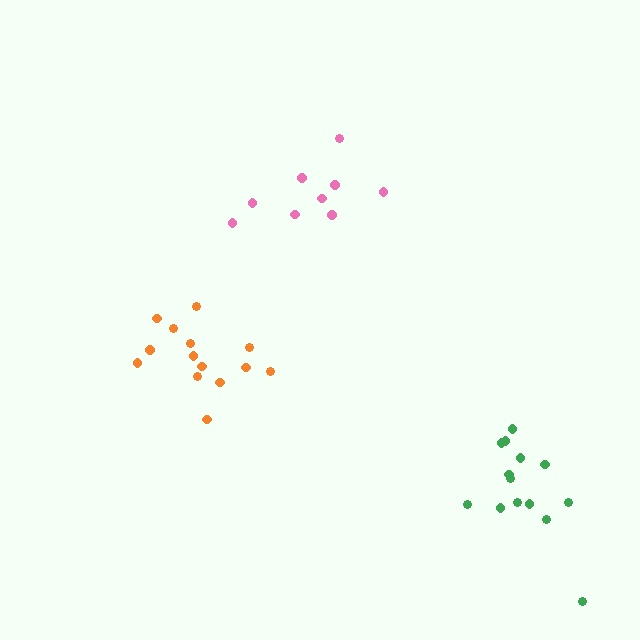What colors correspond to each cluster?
The clusters are colored: orange, pink, green.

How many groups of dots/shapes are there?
There are 3 groups.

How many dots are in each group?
Group 1: 14 dots, Group 2: 9 dots, Group 3: 14 dots (37 total).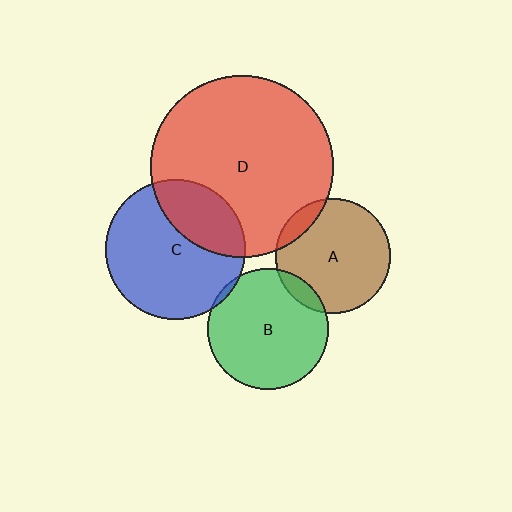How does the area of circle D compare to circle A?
Approximately 2.5 times.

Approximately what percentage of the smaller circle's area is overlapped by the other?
Approximately 5%.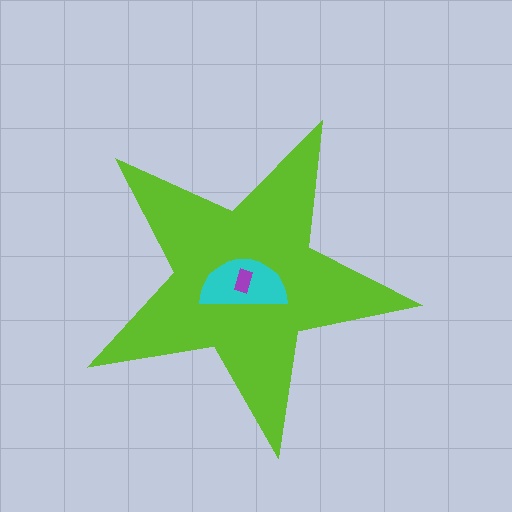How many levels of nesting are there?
3.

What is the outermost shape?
The lime star.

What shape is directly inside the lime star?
The cyan semicircle.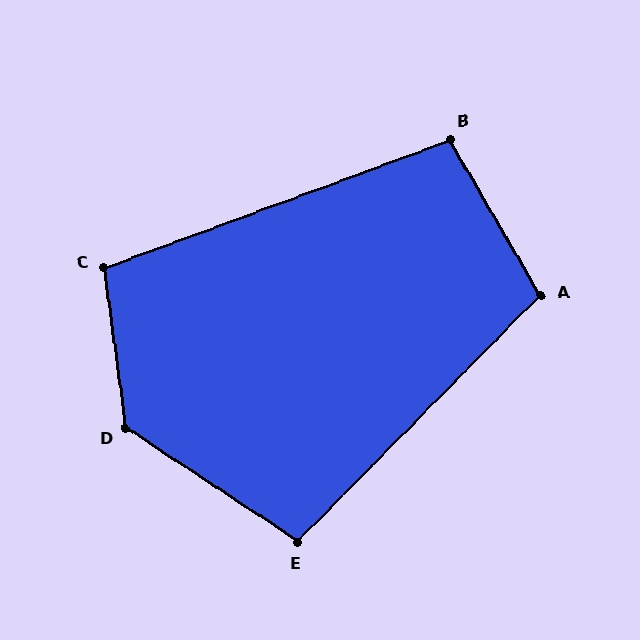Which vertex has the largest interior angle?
D, at approximately 131 degrees.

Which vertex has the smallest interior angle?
B, at approximately 100 degrees.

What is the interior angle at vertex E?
Approximately 101 degrees (obtuse).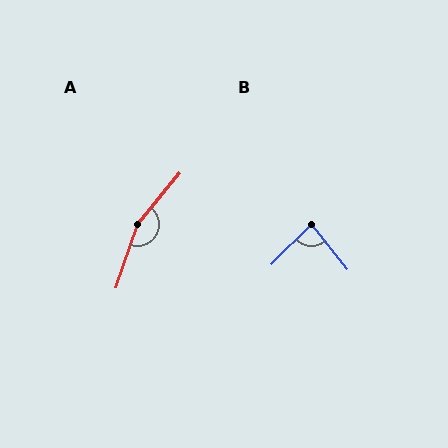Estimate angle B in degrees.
Approximately 84 degrees.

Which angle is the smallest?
B, at approximately 84 degrees.